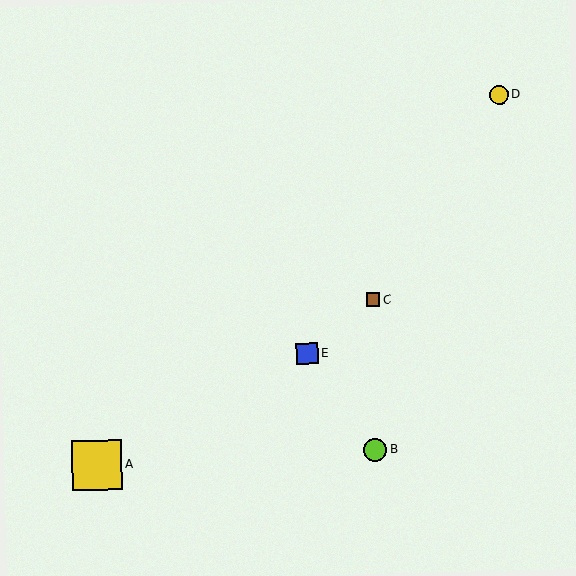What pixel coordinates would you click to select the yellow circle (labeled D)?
Click at (499, 95) to select the yellow circle D.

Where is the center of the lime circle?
The center of the lime circle is at (375, 450).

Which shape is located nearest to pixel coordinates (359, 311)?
The brown square (labeled C) at (373, 300) is nearest to that location.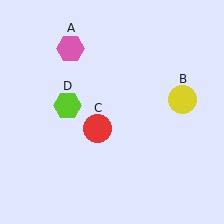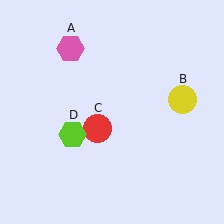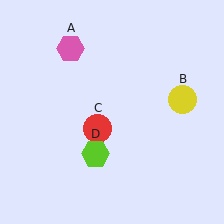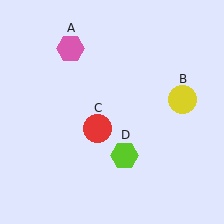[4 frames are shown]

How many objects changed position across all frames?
1 object changed position: lime hexagon (object D).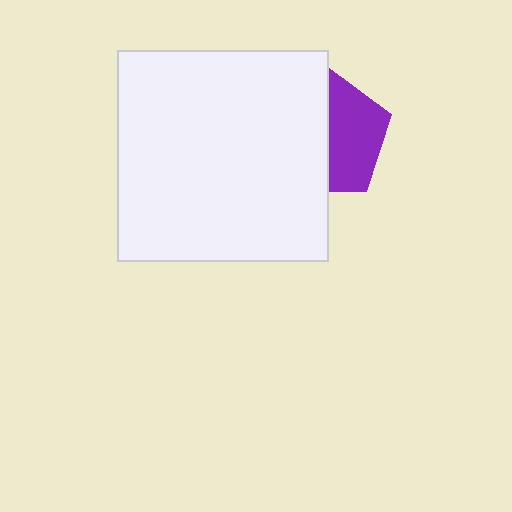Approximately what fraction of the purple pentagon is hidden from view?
Roughly 54% of the purple pentagon is hidden behind the white square.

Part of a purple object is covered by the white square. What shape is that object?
It is a pentagon.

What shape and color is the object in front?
The object in front is a white square.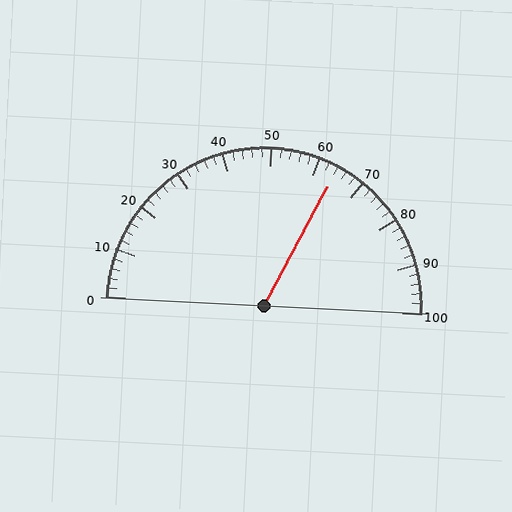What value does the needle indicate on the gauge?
The needle indicates approximately 64.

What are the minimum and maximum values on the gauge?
The gauge ranges from 0 to 100.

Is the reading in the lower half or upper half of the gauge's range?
The reading is in the upper half of the range (0 to 100).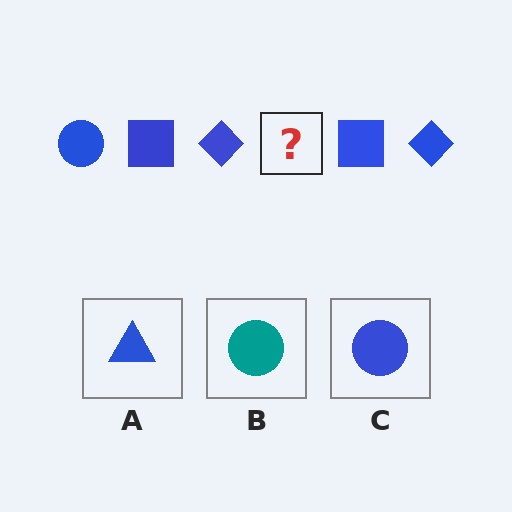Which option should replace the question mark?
Option C.